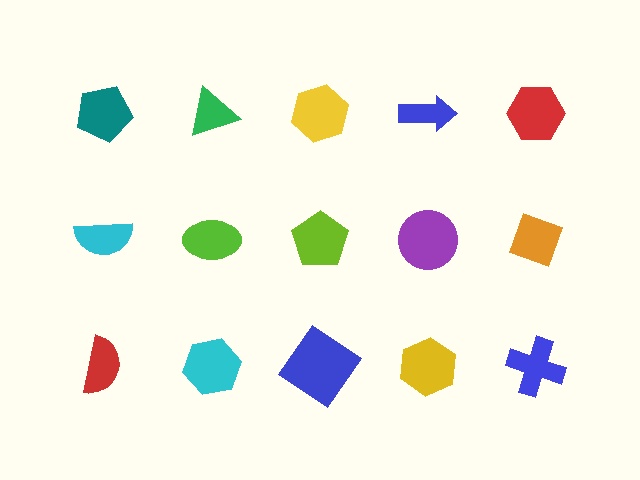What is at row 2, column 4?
A purple circle.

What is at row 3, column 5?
A blue cross.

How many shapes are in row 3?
5 shapes.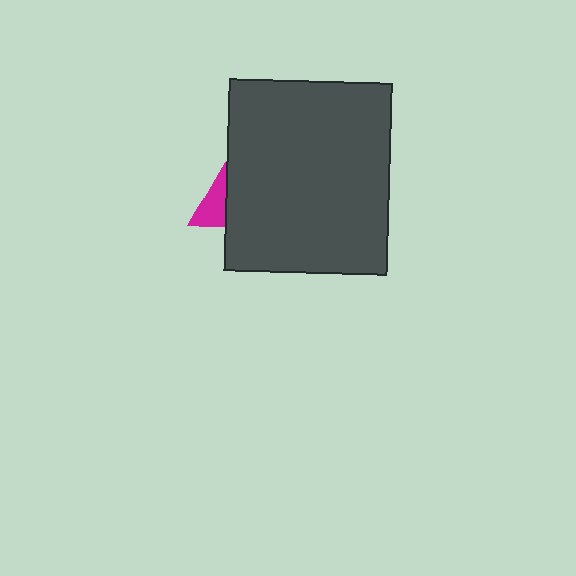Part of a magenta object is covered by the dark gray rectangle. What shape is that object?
It is a triangle.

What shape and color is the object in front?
The object in front is a dark gray rectangle.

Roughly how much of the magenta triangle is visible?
A small part of it is visible (roughly 34%).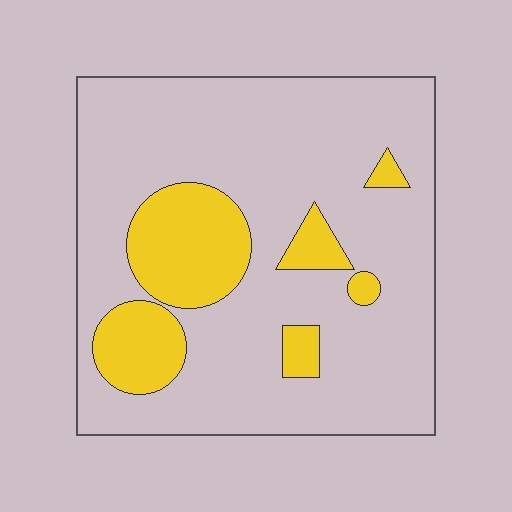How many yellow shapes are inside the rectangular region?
6.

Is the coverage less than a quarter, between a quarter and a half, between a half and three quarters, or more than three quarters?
Less than a quarter.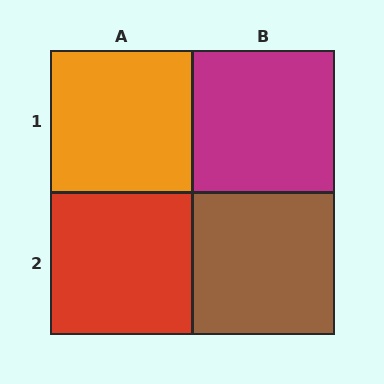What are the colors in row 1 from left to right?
Orange, magenta.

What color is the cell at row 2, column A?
Red.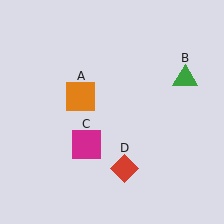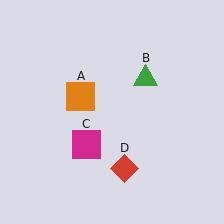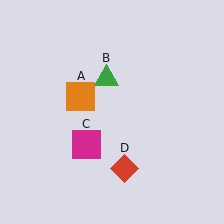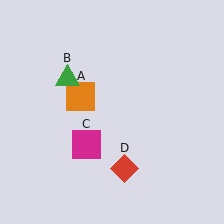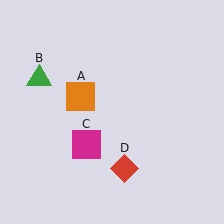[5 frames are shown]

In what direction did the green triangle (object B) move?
The green triangle (object B) moved left.